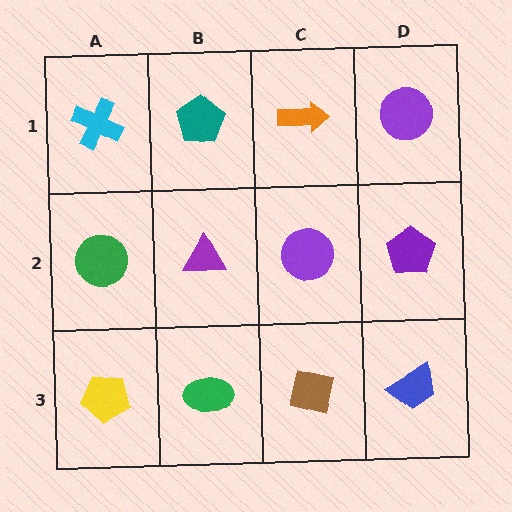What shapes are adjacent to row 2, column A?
A cyan cross (row 1, column A), a yellow pentagon (row 3, column A), a purple triangle (row 2, column B).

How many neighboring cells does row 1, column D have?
2.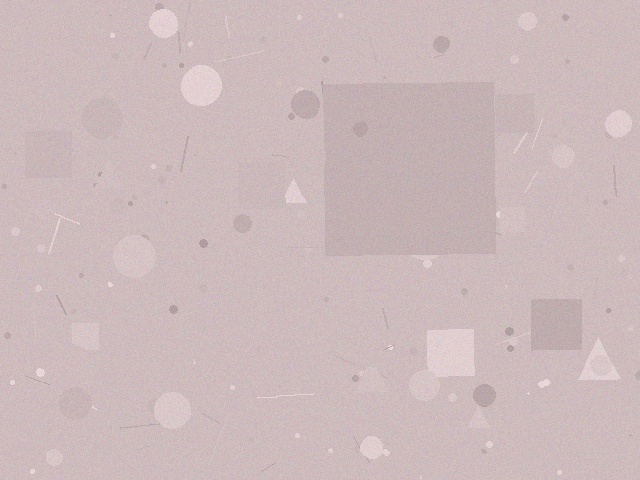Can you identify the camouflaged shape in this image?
The camouflaged shape is a square.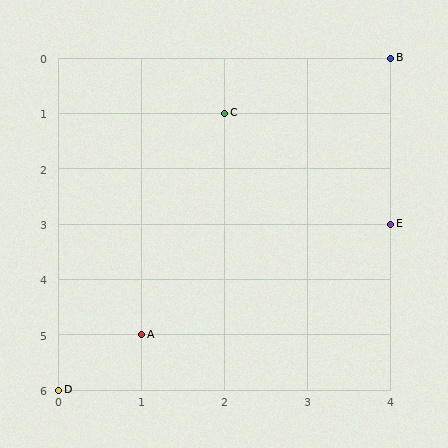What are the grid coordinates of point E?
Point E is at grid coordinates (4, 3).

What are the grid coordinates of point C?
Point C is at grid coordinates (2, 1).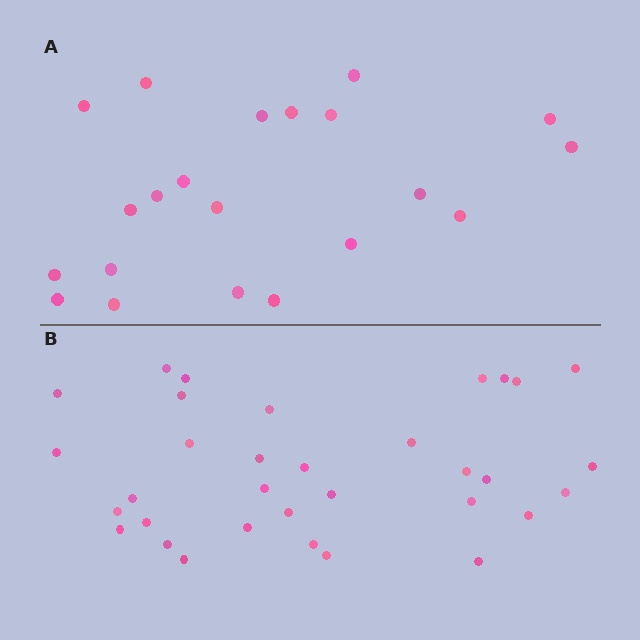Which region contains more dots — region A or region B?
Region B (the bottom region) has more dots.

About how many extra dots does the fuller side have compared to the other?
Region B has roughly 12 or so more dots than region A.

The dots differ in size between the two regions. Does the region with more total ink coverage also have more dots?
No. Region A has more total ink coverage because its dots are larger, but region B actually contains more individual dots. Total area can be misleading — the number of items is what matters here.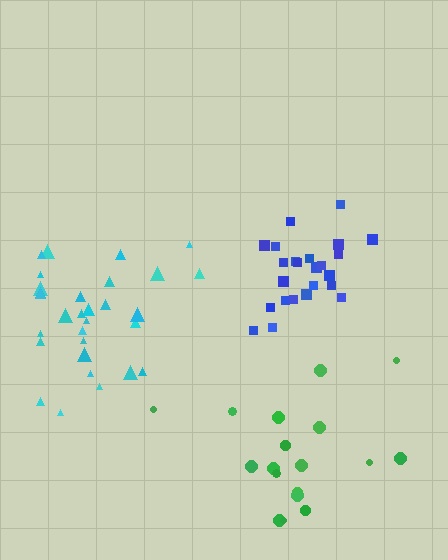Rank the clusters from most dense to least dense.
blue, cyan, green.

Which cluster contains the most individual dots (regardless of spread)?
Cyan (31).